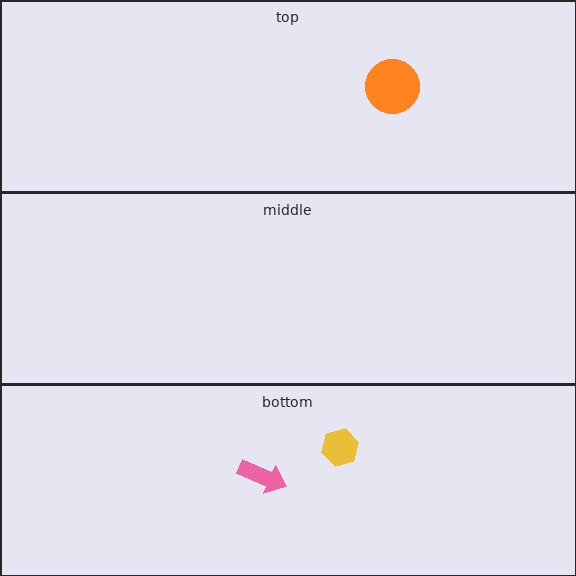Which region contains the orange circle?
The top region.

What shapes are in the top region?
The orange circle.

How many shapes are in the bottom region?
2.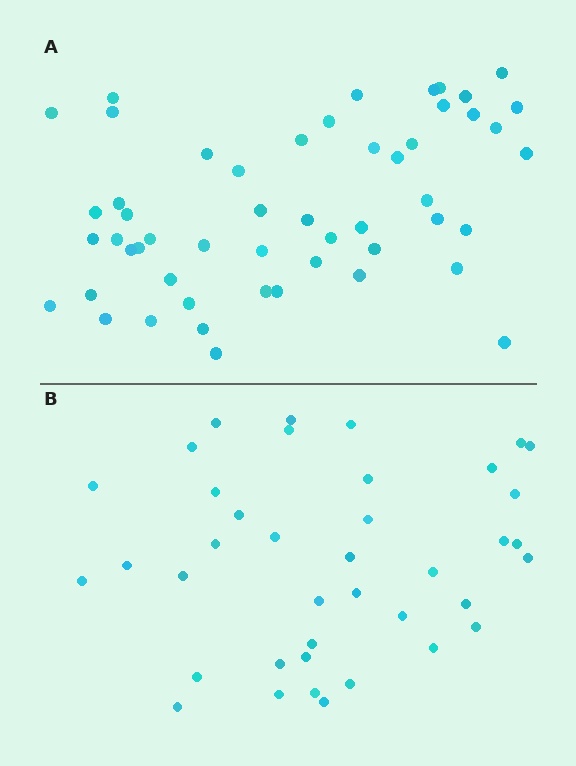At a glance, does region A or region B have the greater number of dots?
Region A (the top region) has more dots.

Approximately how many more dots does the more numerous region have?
Region A has approximately 15 more dots than region B.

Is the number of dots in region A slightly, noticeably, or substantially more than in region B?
Region A has noticeably more, but not dramatically so. The ratio is roughly 1.3 to 1.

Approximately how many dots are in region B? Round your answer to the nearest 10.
About 40 dots. (The exact count is 39, which rounds to 40.)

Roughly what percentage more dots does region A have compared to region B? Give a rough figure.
About 35% more.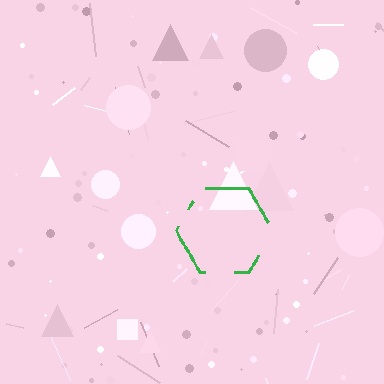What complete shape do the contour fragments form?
The contour fragments form a hexagon.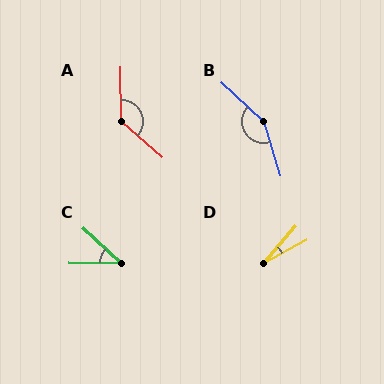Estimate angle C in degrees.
Approximately 42 degrees.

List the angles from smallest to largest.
D (20°), C (42°), A (132°), B (150°).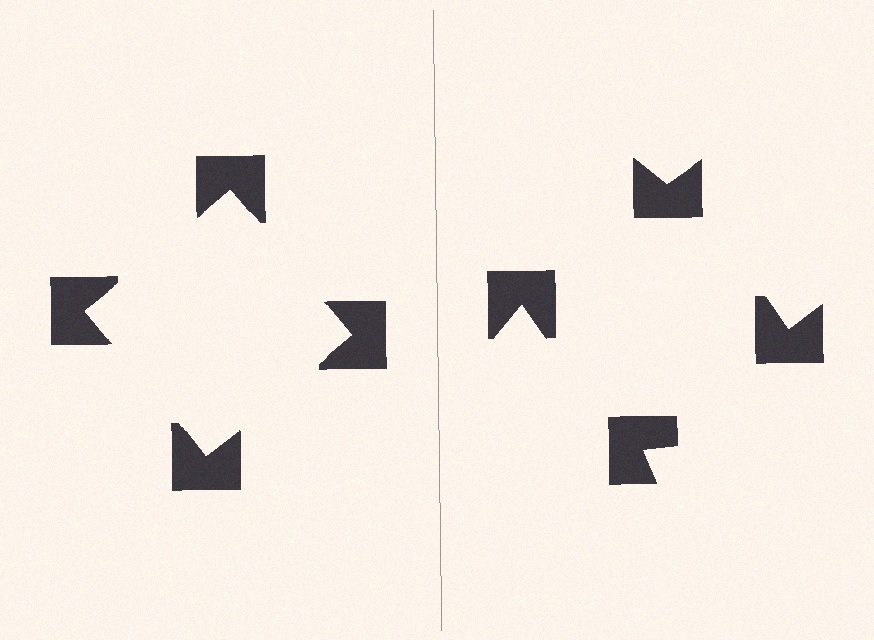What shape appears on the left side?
An illusory square.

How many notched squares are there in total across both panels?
8 — 4 on each side.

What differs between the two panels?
The notched squares are positioned identically on both sides; only the wedge orientations differ. On the left they align to a square; on the right they are misaligned.